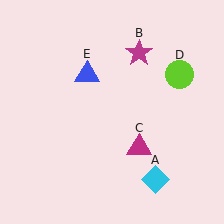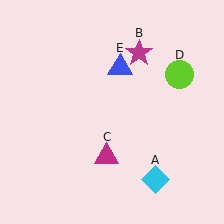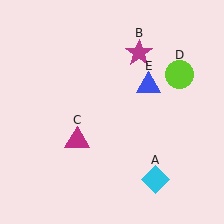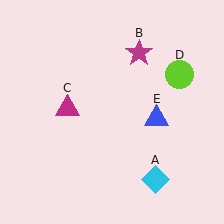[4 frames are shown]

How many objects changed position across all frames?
2 objects changed position: magenta triangle (object C), blue triangle (object E).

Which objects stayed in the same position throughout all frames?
Cyan diamond (object A) and magenta star (object B) and lime circle (object D) remained stationary.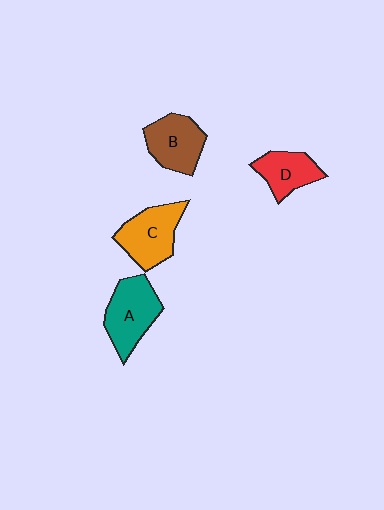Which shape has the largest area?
Shape A (teal).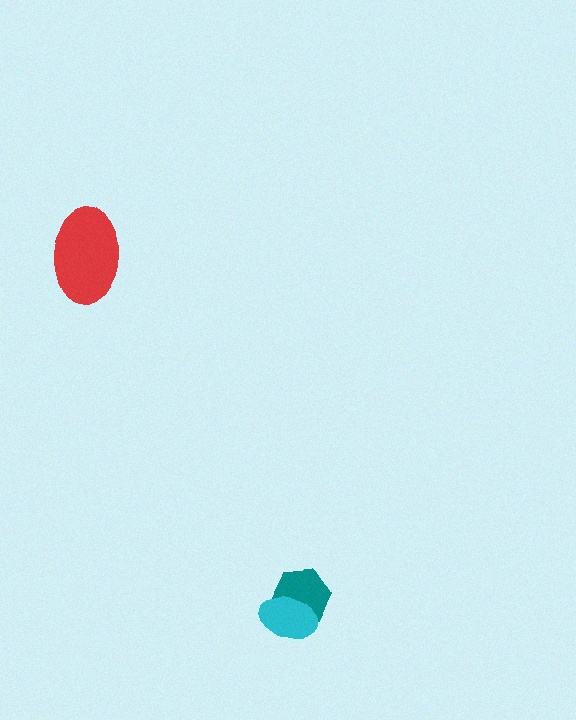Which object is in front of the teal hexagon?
The cyan ellipse is in front of the teal hexagon.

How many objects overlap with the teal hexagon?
1 object overlaps with the teal hexagon.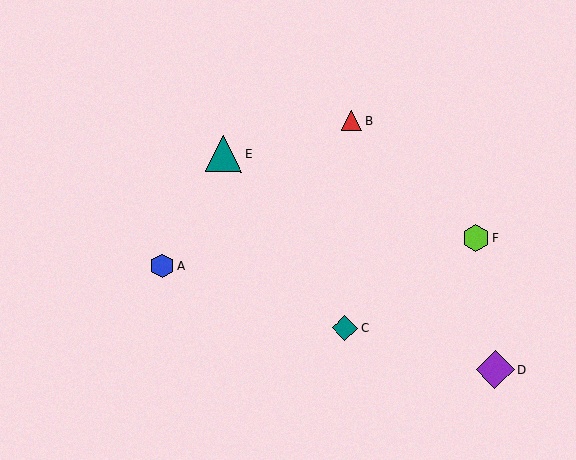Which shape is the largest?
The purple diamond (labeled D) is the largest.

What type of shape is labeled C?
Shape C is a teal diamond.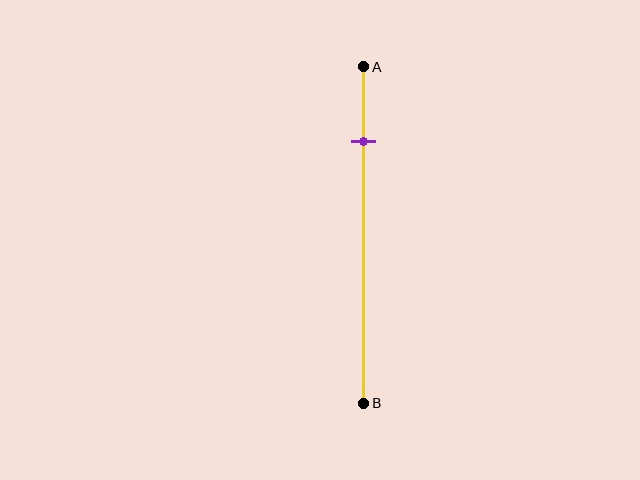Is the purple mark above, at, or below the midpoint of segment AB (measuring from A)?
The purple mark is above the midpoint of segment AB.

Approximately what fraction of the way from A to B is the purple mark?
The purple mark is approximately 20% of the way from A to B.